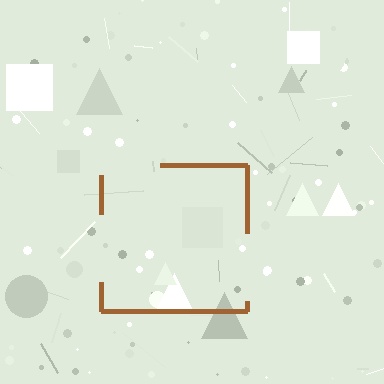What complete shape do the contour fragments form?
The contour fragments form a square.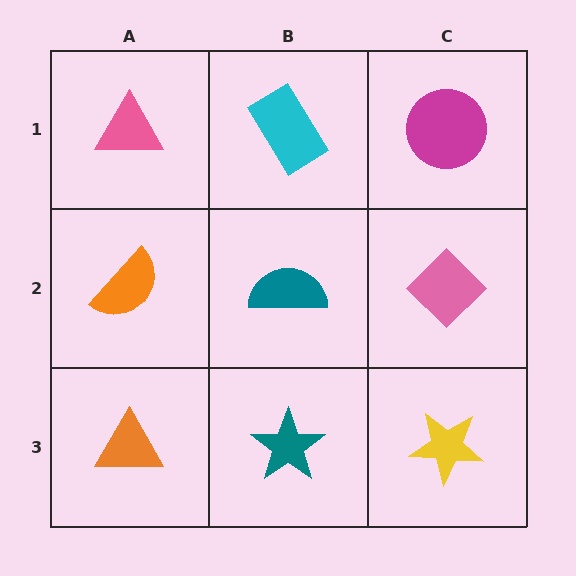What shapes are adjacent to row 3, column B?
A teal semicircle (row 2, column B), an orange triangle (row 3, column A), a yellow star (row 3, column C).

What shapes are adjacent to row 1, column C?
A pink diamond (row 2, column C), a cyan rectangle (row 1, column B).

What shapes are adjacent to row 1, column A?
An orange semicircle (row 2, column A), a cyan rectangle (row 1, column B).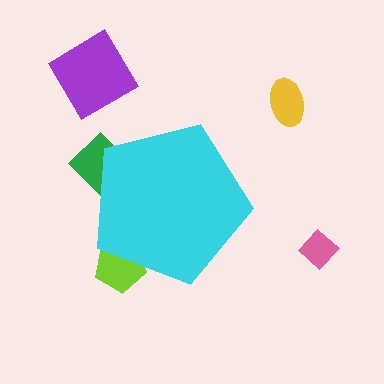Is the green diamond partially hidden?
Yes, the green diamond is partially hidden behind the cyan pentagon.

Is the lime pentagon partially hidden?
Yes, the lime pentagon is partially hidden behind the cyan pentagon.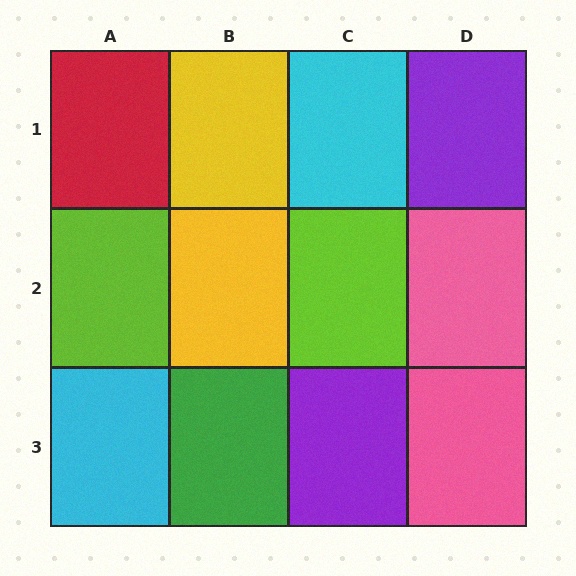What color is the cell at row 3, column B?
Green.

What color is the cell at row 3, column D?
Pink.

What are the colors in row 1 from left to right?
Red, yellow, cyan, purple.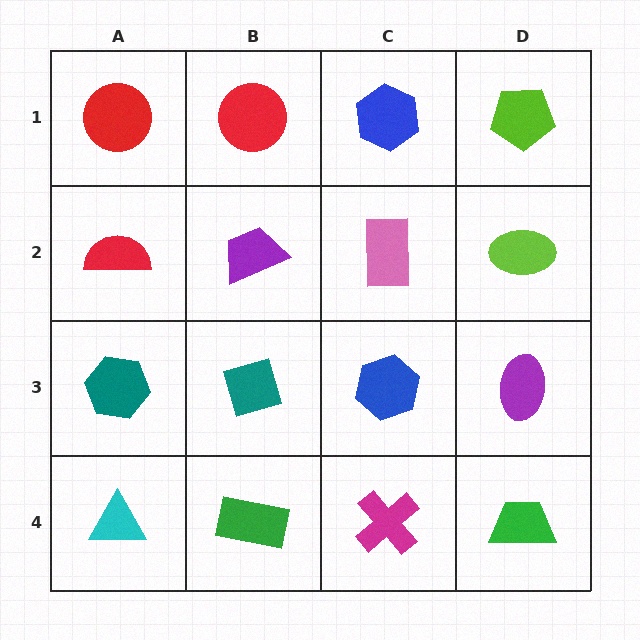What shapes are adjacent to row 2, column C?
A blue hexagon (row 1, column C), a blue hexagon (row 3, column C), a purple trapezoid (row 2, column B), a lime ellipse (row 2, column D).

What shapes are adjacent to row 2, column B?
A red circle (row 1, column B), a teal diamond (row 3, column B), a red semicircle (row 2, column A), a pink rectangle (row 2, column C).